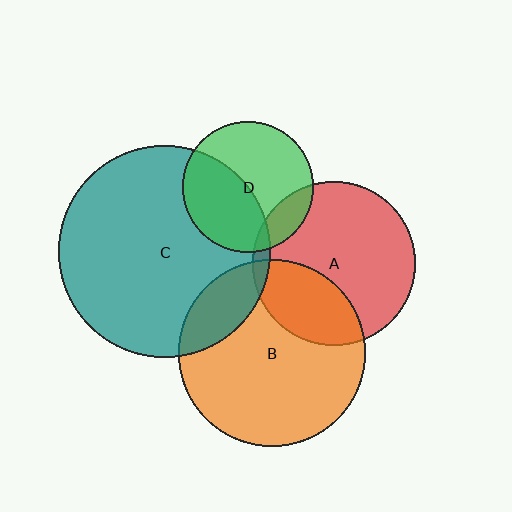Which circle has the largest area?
Circle C (teal).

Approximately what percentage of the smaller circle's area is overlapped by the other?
Approximately 15%.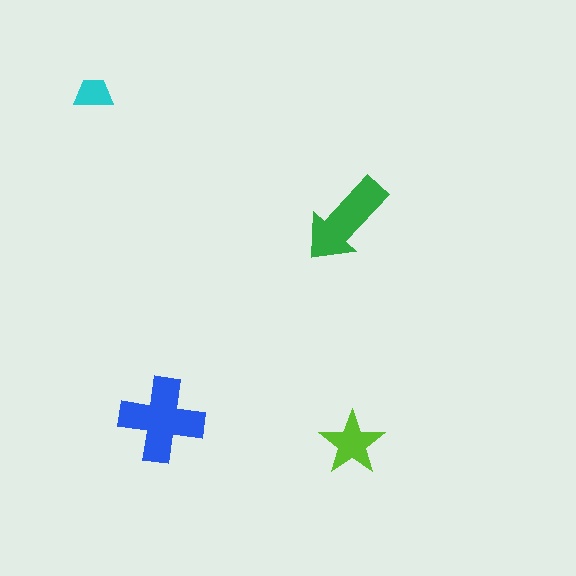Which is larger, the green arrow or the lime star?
The green arrow.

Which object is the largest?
The blue cross.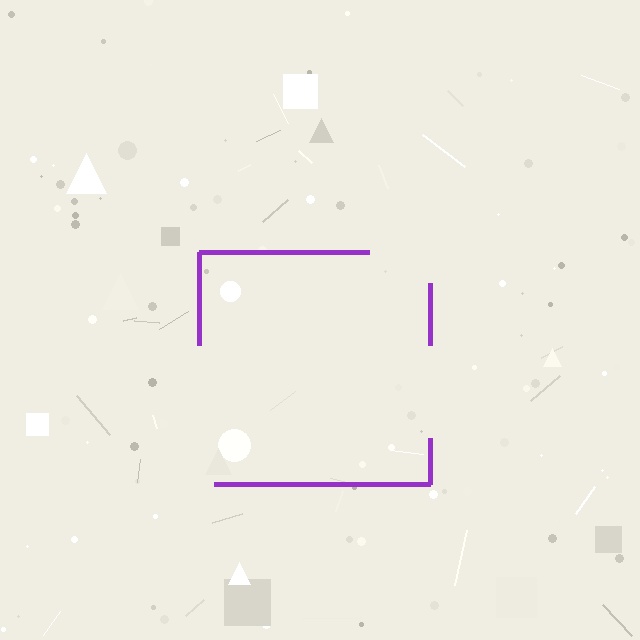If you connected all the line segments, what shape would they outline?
They would outline a square.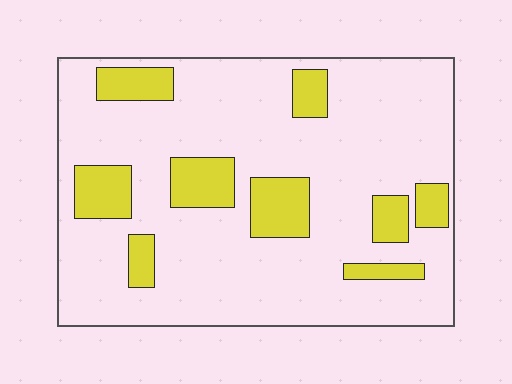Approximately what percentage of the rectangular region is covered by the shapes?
Approximately 20%.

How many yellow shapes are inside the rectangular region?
9.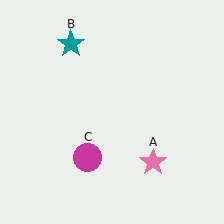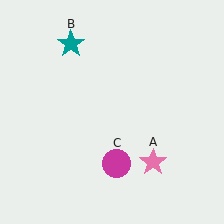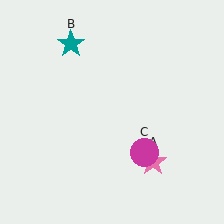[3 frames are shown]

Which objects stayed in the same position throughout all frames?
Pink star (object A) and teal star (object B) remained stationary.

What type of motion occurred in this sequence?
The magenta circle (object C) rotated counterclockwise around the center of the scene.